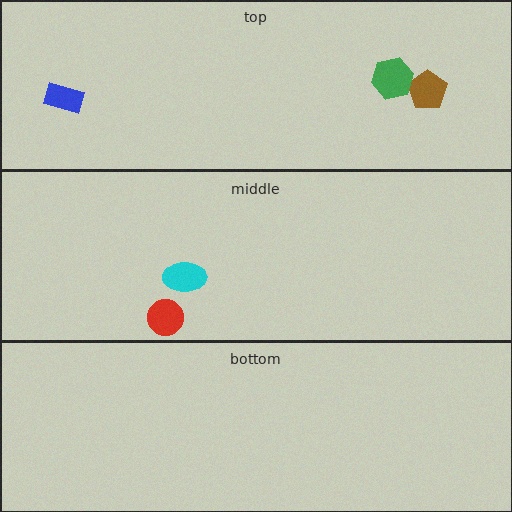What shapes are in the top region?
The blue rectangle, the brown pentagon, the green hexagon.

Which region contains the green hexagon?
The top region.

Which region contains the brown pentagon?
The top region.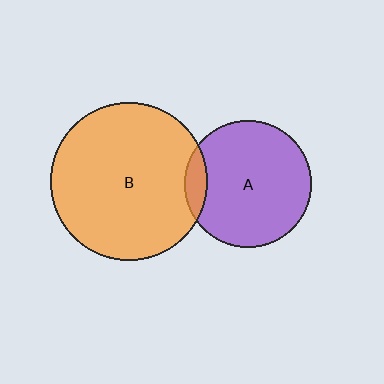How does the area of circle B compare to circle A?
Approximately 1.5 times.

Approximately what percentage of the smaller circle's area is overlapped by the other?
Approximately 10%.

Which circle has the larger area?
Circle B (orange).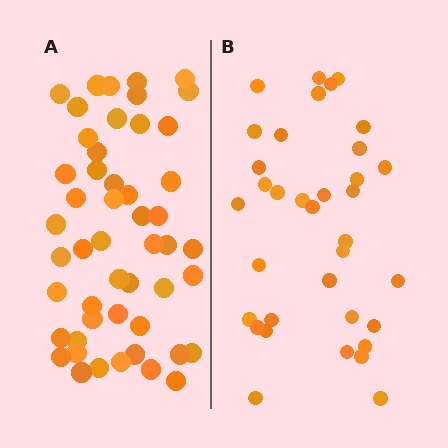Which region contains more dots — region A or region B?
Region A (the left region) has more dots.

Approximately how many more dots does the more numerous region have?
Region A has approximately 15 more dots than region B.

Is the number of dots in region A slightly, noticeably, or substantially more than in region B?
Region A has noticeably more, but not dramatically so. The ratio is roughly 1.4 to 1.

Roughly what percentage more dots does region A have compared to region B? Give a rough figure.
About 45% more.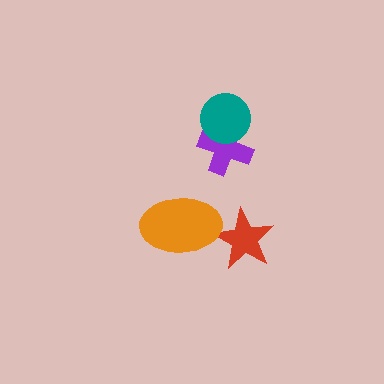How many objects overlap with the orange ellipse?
1 object overlaps with the orange ellipse.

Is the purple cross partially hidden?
Yes, it is partially covered by another shape.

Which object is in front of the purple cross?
The teal circle is in front of the purple cross.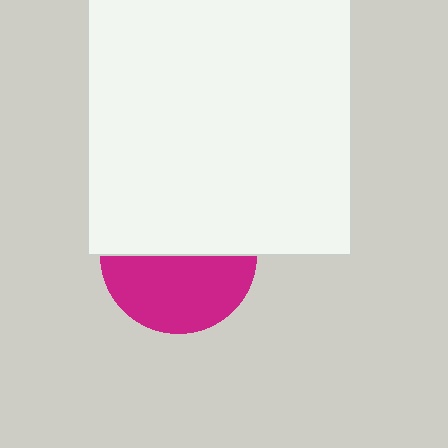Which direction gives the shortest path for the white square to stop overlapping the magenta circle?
Moving up gives the shortest separation.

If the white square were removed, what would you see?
You would see the complete magenta circle.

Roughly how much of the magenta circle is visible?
About half of it is visible (roughly 50%).